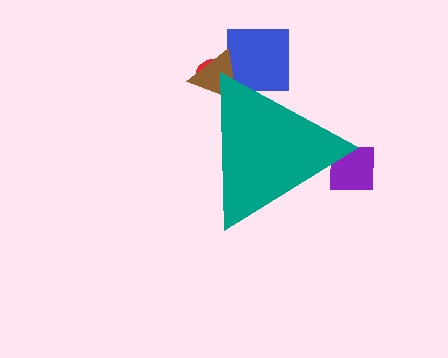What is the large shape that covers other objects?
A teal triangle.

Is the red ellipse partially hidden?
Yes, the red ellipse is partially hidden behind the teal triangle.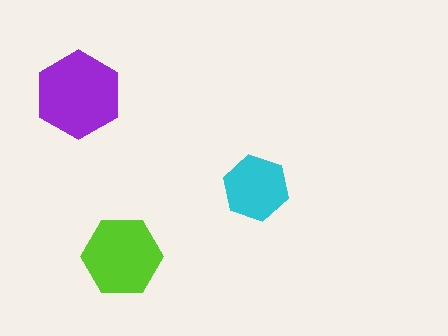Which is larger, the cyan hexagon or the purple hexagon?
The purple one.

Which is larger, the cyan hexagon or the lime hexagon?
The lime one.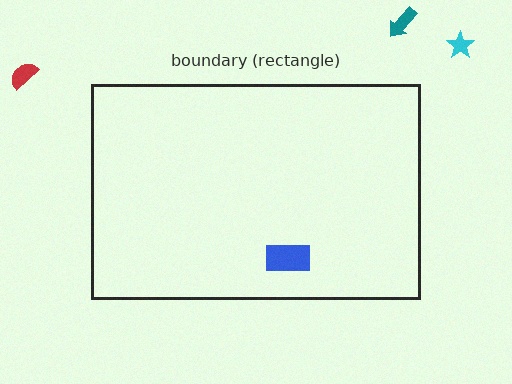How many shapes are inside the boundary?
1 inside, 3 outside.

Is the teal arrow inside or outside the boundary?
Outside.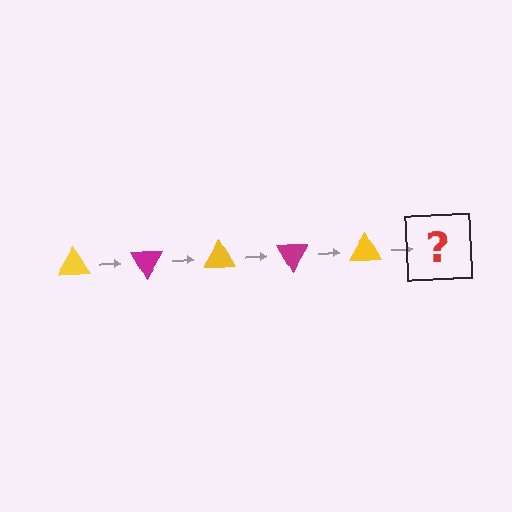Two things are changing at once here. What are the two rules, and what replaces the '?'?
The two rules are that it rotates 60 degrees each step and the color cycles through yellow and magenta. The '?' should be a magenta triangle, rotated 300 degrees from the start.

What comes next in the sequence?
The next element should be a magenta triangle, rotated 300 degrees from the start.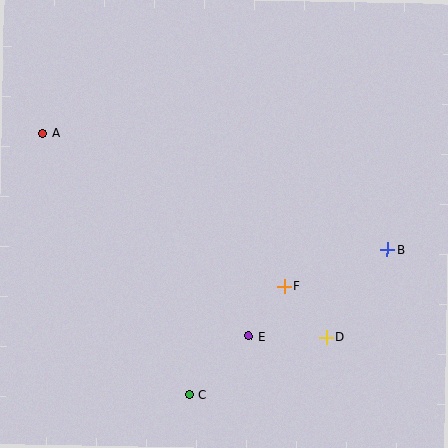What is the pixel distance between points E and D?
The distance between E and D is 78 pixels.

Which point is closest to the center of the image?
Point F at (284, 286) is closest to the center.